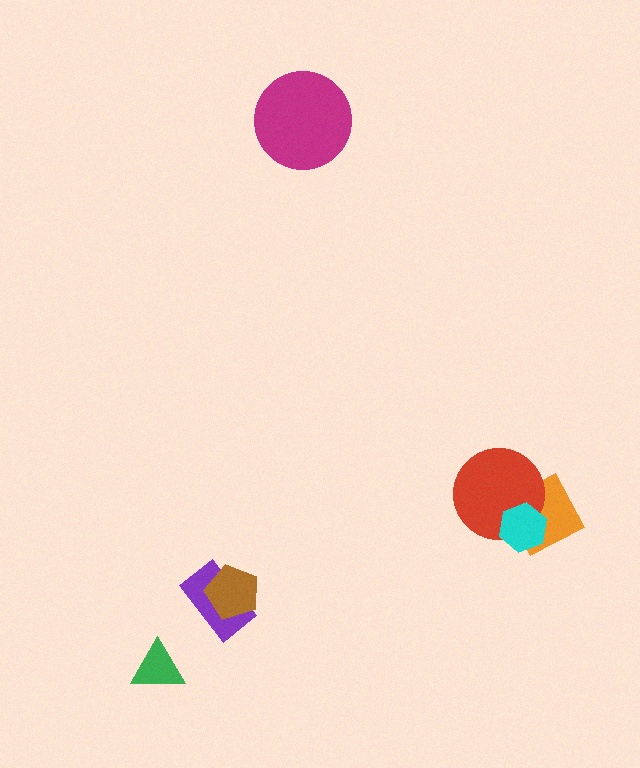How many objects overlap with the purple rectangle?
1 object overlaps with the purple rectangle.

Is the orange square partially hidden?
Yes, it is partially covered by another shape.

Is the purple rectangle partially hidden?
Yes, it is partially covered by another shape.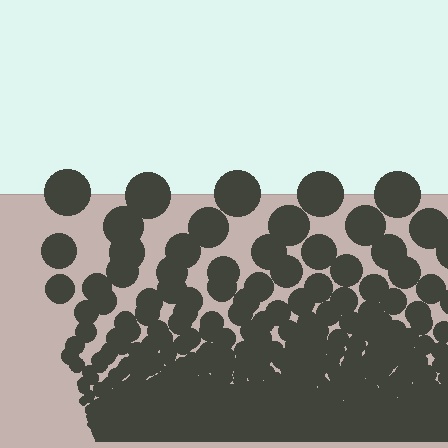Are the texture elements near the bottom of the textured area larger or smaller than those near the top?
Smaller. The gradient is inverted — elements near the bottom are smaller and denser.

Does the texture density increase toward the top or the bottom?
Density increases toward the bottom.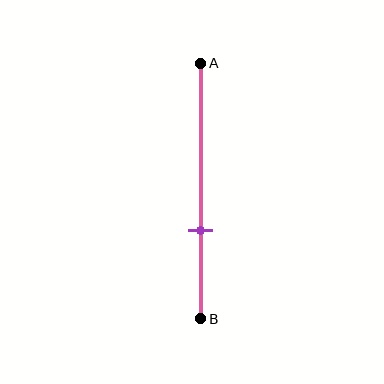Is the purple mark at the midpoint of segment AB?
No, the mark is at about 65% from A, not at the 50% midpoint.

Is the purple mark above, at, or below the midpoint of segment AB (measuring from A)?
The purple mark is below the midpoint of segment AB.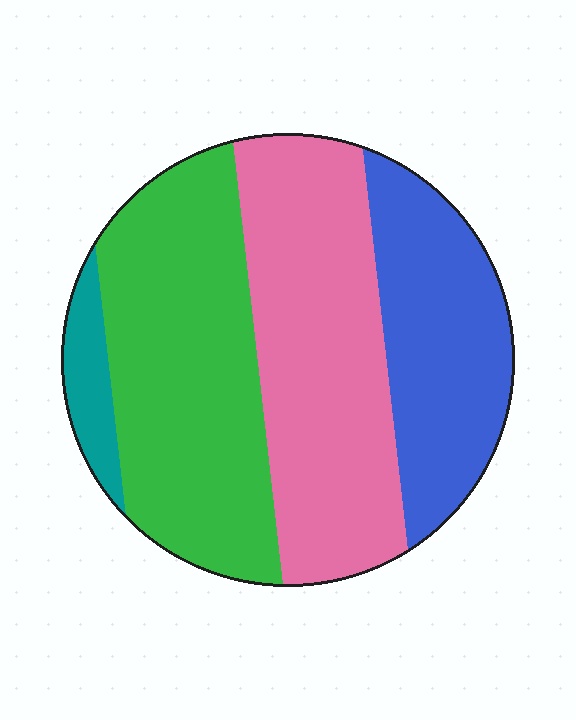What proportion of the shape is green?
Green covers 36% of the shape.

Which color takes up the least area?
Teal, at roughly 5%.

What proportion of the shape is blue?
Blue covers 23% of the shape.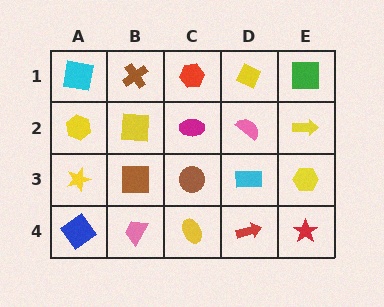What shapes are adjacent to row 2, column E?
A green square (row 1, column E), a yellow hexagon (row 3, column E), a pink semicircle (row 2, column D).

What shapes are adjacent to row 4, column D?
A cyan rectangle (row 3, column D), a yellow ellipse (row 4, column C), a red star (row 4, column E).